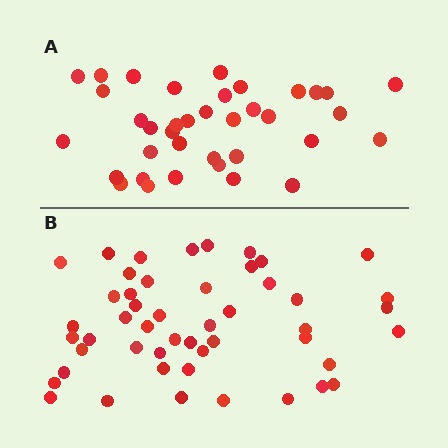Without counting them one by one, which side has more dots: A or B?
Region B (the bottom region) has more dots.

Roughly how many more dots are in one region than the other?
Region B has roughly 12 or so more dots than region A.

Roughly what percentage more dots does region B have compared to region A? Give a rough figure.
About 30% more.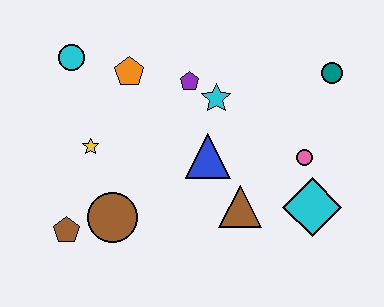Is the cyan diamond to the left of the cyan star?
No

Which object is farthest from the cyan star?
The brown pentagon is farthest from the cyan star.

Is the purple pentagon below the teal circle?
Yes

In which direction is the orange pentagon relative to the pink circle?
The orange pentagon is to the left of the pink circle.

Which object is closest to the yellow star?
The brown circle is closest to the yellow star.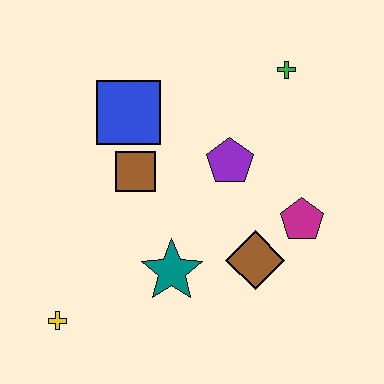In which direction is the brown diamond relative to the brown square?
The brown diamond is to the right of the brown square.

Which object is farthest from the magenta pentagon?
The yellow cross is farthest from the magenta pentagon.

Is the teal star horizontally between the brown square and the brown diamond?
Yes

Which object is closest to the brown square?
The blue square is closest to the brown square.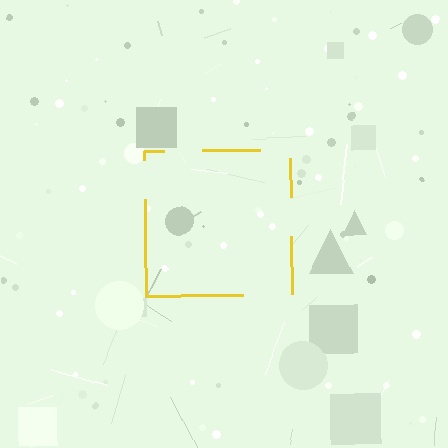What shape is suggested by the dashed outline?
The dashed outline suggests a square.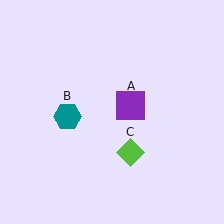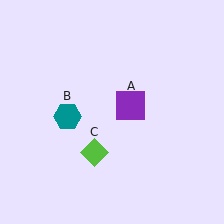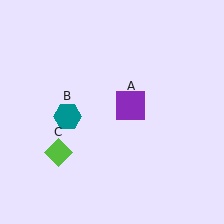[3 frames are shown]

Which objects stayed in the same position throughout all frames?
Purple square (object A) and teal hexagon (object B) remained stationary.